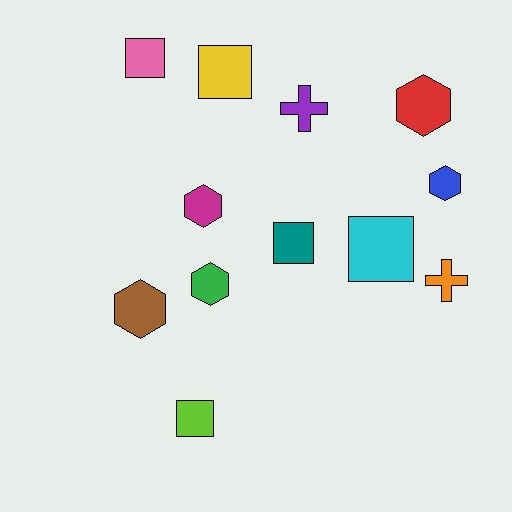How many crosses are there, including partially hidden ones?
There are 2 crosses.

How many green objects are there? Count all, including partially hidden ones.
There is 1 green object.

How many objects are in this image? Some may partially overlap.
There are 12 objects.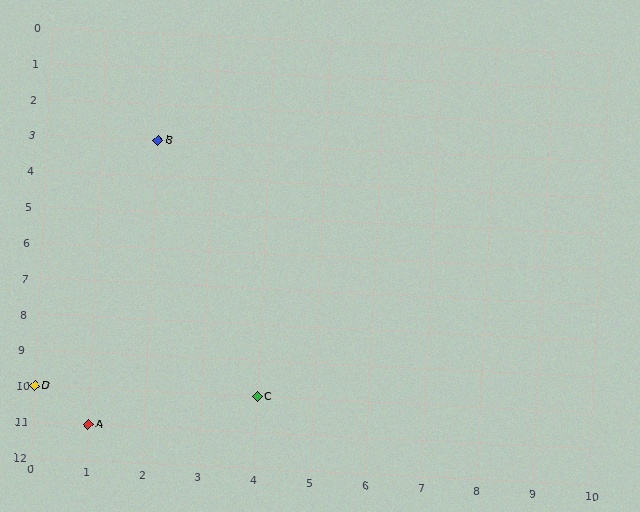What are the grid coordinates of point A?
Point A is at grid coordinates (1, 11).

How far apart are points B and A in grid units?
Points B and A are 1 column and 8 rows apart (about 8.1 grid units diagonally).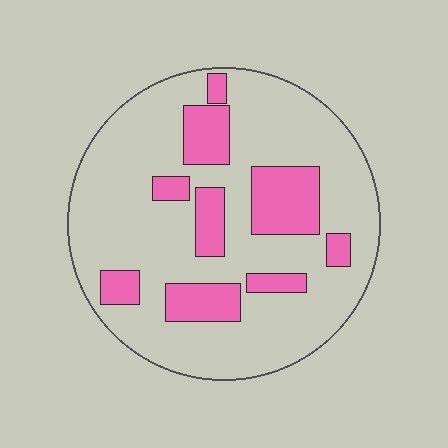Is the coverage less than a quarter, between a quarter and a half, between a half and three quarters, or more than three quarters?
Less than a quarter.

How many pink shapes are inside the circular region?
9.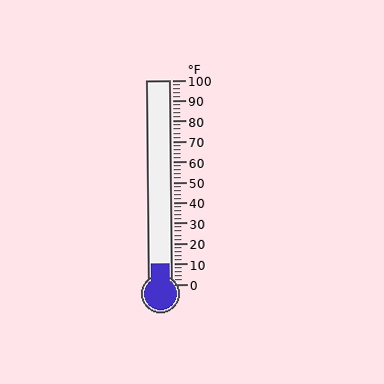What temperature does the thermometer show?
The thermometer shows approximately 10°F.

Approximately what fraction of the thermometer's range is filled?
The thermometer is filled to approximately 10% of its range.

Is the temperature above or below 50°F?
The temperature is below 50°F.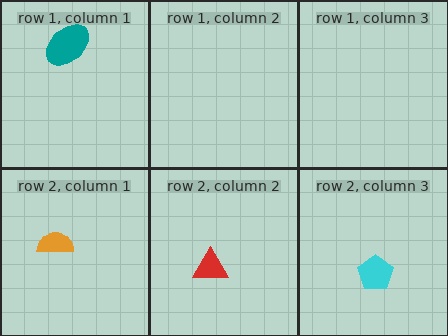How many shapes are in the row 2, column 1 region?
1.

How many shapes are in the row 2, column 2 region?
1.